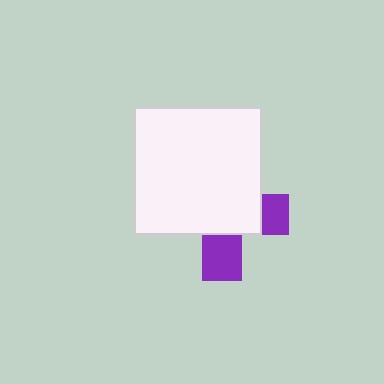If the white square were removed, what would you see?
You would see the complete purple cross.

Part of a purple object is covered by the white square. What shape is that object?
It is a cross.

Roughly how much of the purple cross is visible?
A small part of it is visible (roughly 32%).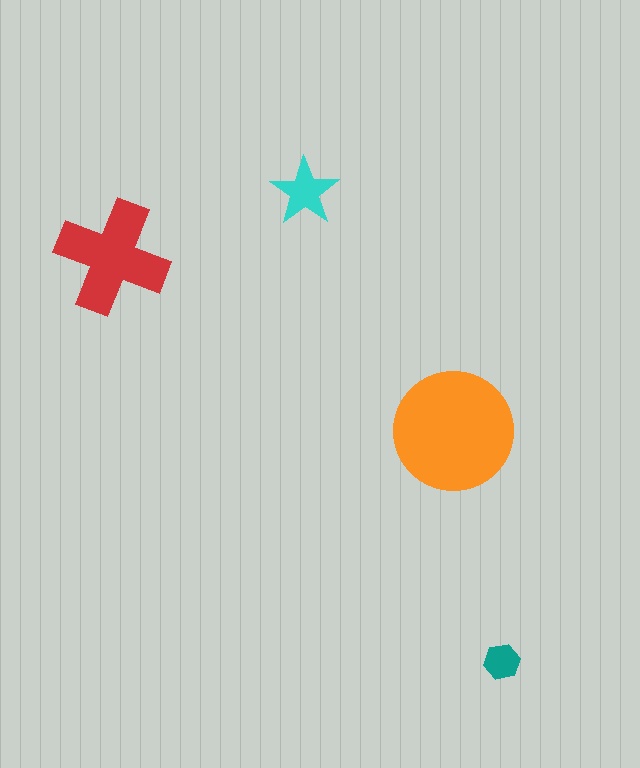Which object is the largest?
The orange circle.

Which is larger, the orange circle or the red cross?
The orange circle.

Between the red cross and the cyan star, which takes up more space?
The red cross.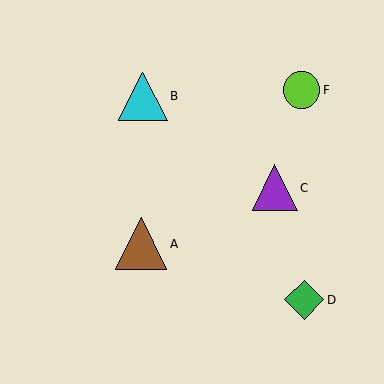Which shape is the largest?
The brown triangle (labeled A) is the largest.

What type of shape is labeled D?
Shape D is a green diamond.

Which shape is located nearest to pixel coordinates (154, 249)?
The brown triangle (labeled A) at (141, 244) is nearest to that location.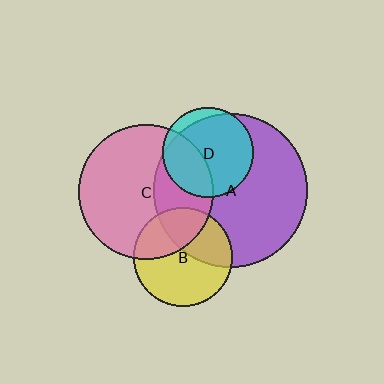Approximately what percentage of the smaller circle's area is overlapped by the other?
Approximately 35%.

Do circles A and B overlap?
Yes.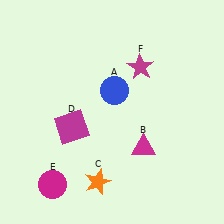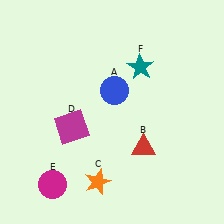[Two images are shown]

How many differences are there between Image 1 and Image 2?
There are 2 differences between the two images.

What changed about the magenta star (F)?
In Image 1, F is magenta. In Image 2, it changed to teal.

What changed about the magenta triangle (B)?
In Image 1, B is magenta. In Image 2, it changed to red.